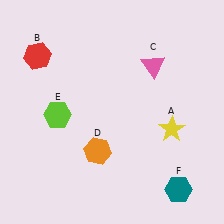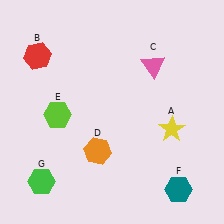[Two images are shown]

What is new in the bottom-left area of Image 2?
A green hexagon (G) was added in the bottom-left area of Image 2.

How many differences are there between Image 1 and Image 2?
There is 1 difference between the two images.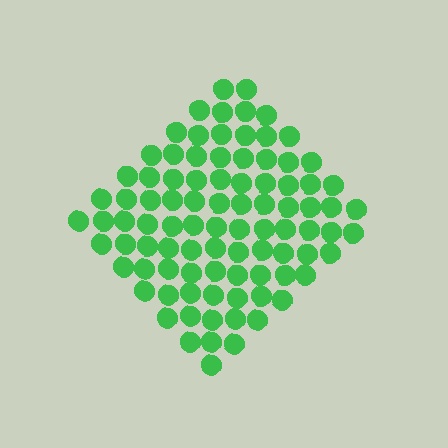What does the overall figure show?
The overall figure shows a diamond.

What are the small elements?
The small elements are circles.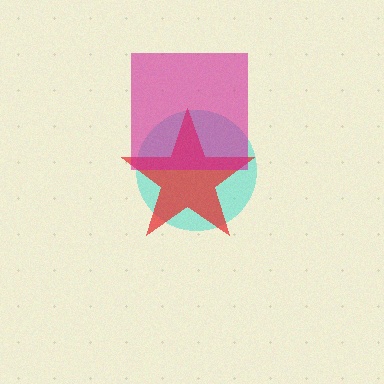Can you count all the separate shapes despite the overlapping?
Yes, there are 3 separate shapes.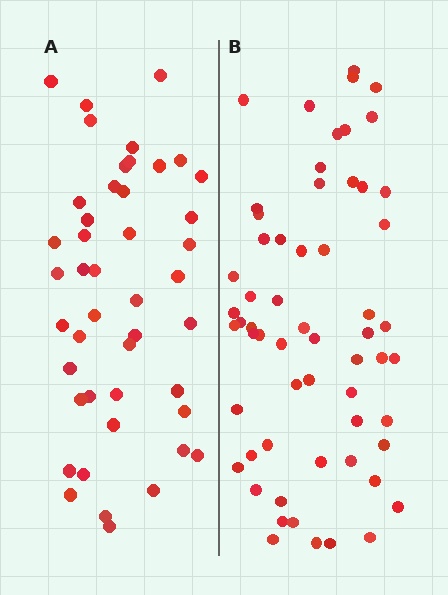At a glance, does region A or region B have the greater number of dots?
Region B (the right region) has more dots.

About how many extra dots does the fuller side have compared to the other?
Region B has approximately 15 more dots than region A.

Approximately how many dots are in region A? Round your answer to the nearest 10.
About 40 dots. (The exact count is 45, which rounds to 40.)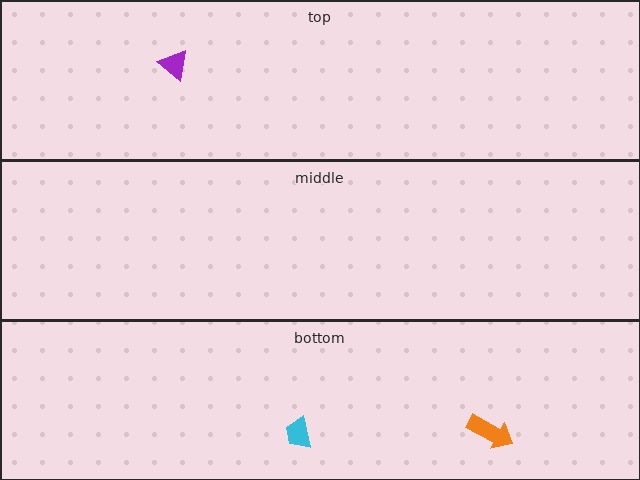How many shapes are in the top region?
1.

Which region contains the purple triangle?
The top region.